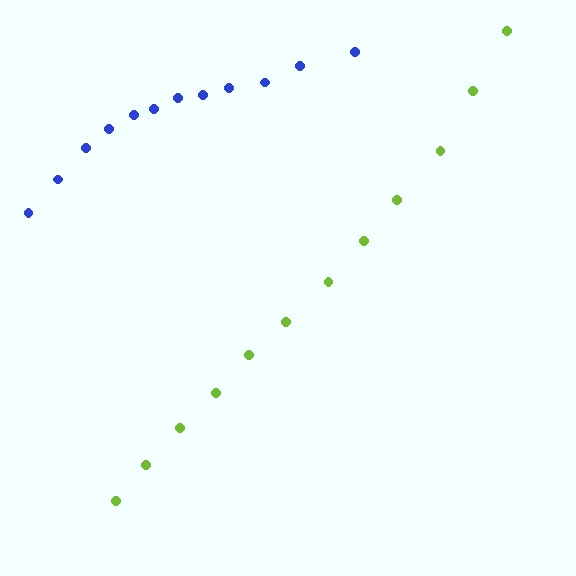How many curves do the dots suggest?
There are 2 distinct paths.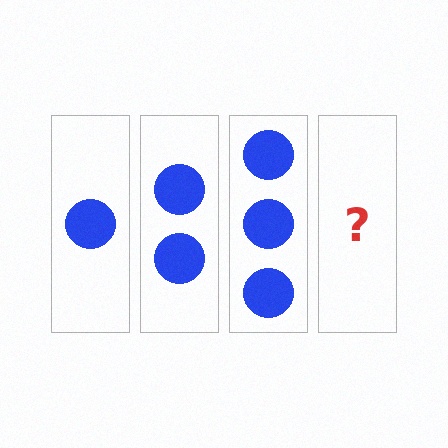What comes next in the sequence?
The next element should be 4 circles.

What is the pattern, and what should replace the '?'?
The pattern is that each step adds one more circle. The '?' should be 4 circles.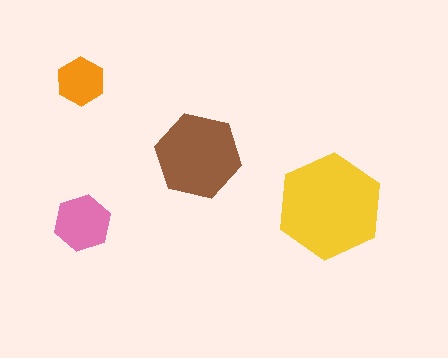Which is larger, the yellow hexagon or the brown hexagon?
The yellow one.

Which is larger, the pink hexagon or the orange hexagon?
The pink one.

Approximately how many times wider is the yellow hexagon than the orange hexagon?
About 2 times wider.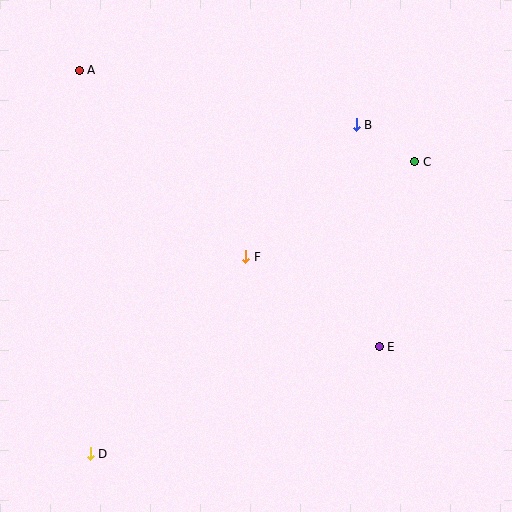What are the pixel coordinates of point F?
Point F is at (246, 257).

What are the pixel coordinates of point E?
Point E is at (379, 347).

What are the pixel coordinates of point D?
Point D is at (90, 454).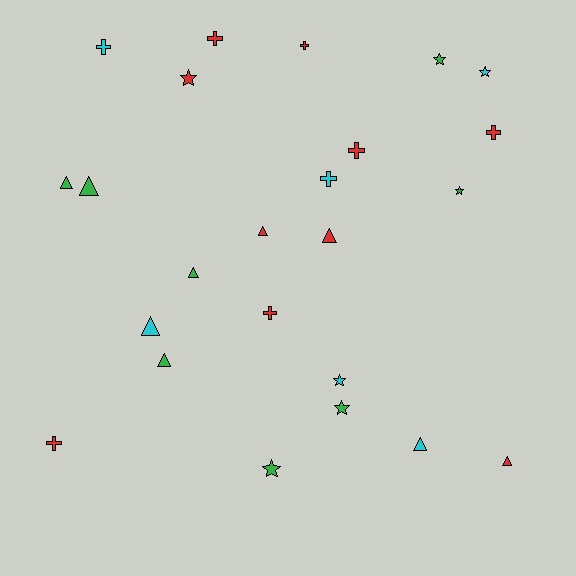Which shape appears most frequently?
Triangle, with 9 objects.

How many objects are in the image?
There are 24 objects.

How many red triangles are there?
There are 3 red triangles.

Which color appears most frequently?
Red, with 10 objects.